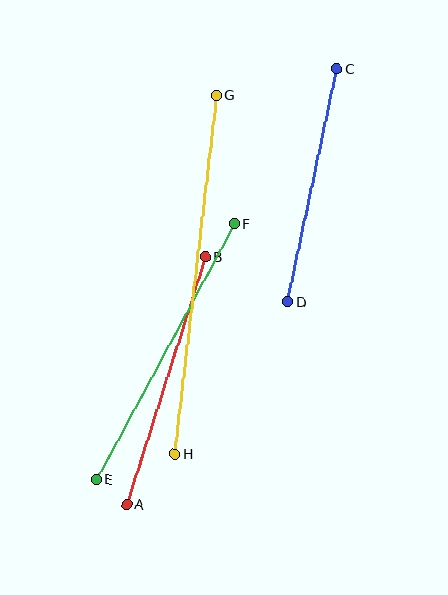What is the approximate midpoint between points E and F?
The midpoint is at approximately (166, 351) pixels.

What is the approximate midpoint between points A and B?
The midpoint is at approximately (166, 381) pixels.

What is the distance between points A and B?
The distance is approximately 260 pixels.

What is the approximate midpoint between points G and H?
The midpoint is at approximately (196, 274) pixels.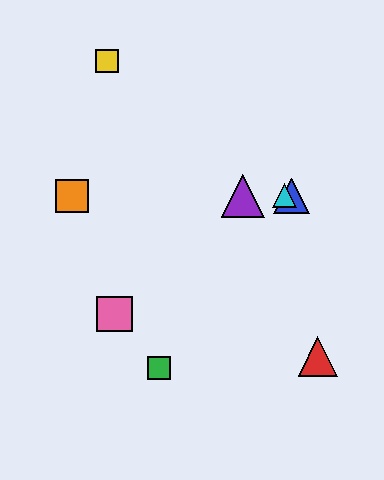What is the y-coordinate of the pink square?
The pink square is at y≈314.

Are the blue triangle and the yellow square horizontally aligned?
No, the blue triangle is at y≈196 and the yellow square is at y≈61.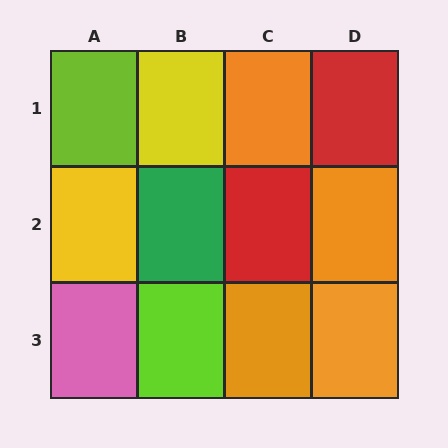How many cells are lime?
2 cells are lime.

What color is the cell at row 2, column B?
Green.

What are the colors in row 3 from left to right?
Pink, lime, orange, orange.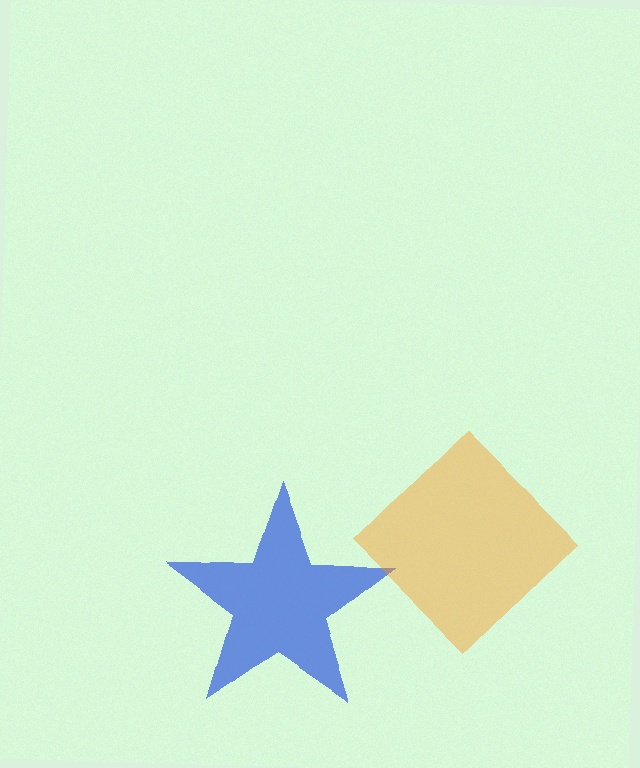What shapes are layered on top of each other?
The layered shapes are: a blue star, an orange diamond.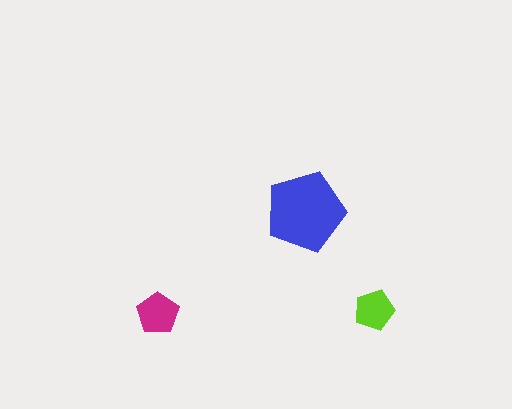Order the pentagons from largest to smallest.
the blue one, the magenta one, the lime one.